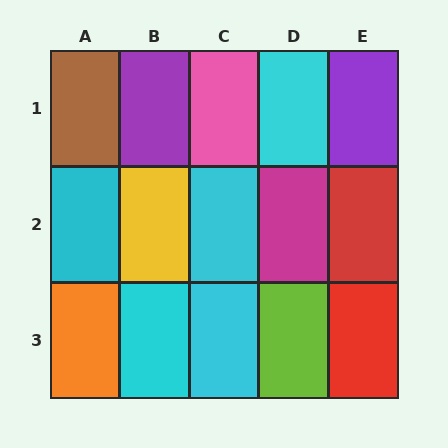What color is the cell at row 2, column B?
Yellow.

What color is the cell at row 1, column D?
Cyan.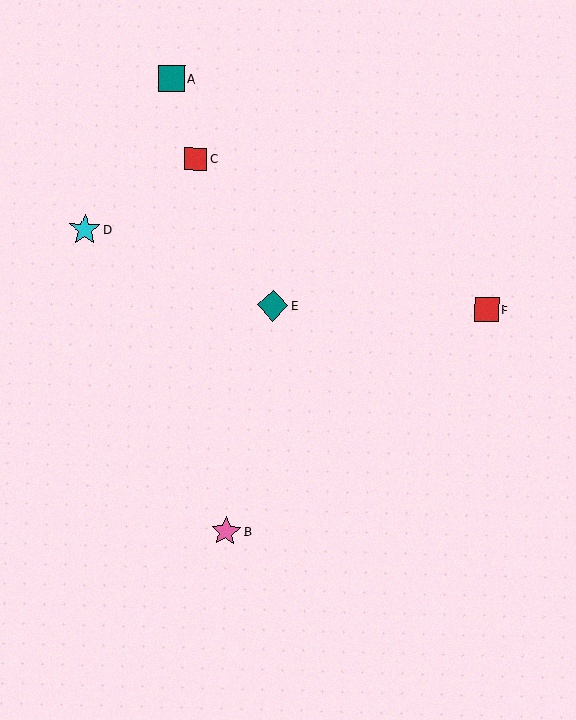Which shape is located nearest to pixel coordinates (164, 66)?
The teal square (labeled A) at (171, 79) is nearest to that location.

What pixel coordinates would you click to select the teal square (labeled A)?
Click at (171, 79) to select the teal square A.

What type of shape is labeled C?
Shape C is a red square.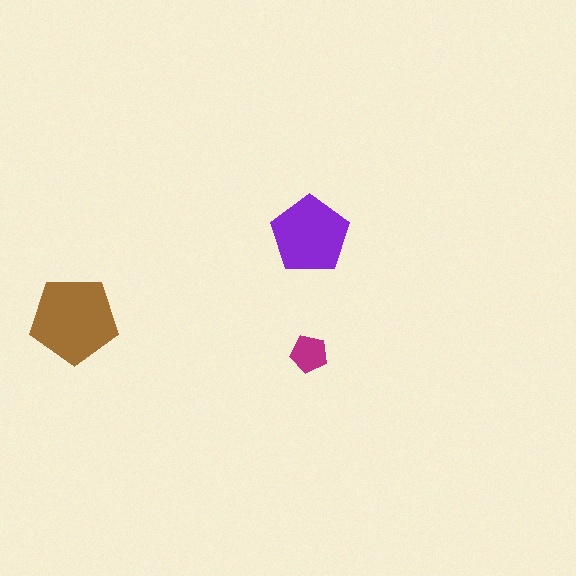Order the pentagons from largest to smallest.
the brown one, the purple one, the magenta one.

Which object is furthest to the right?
The purple pentagon is rightmost.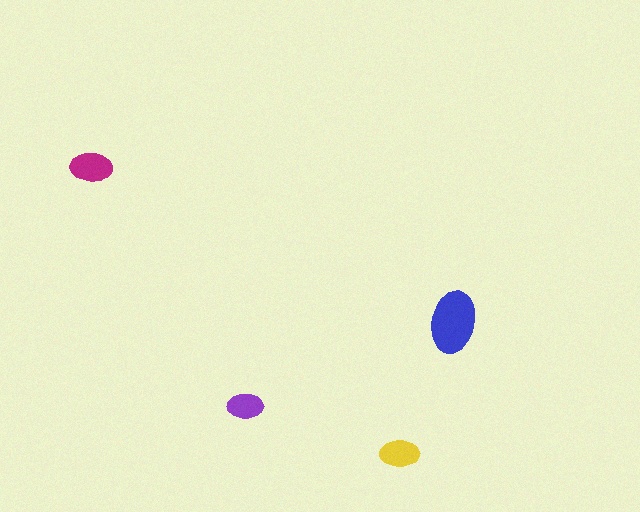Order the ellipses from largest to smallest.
the blue one, the magenta one, the yellow one, the purple one.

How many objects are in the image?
There are 4 objects in the image.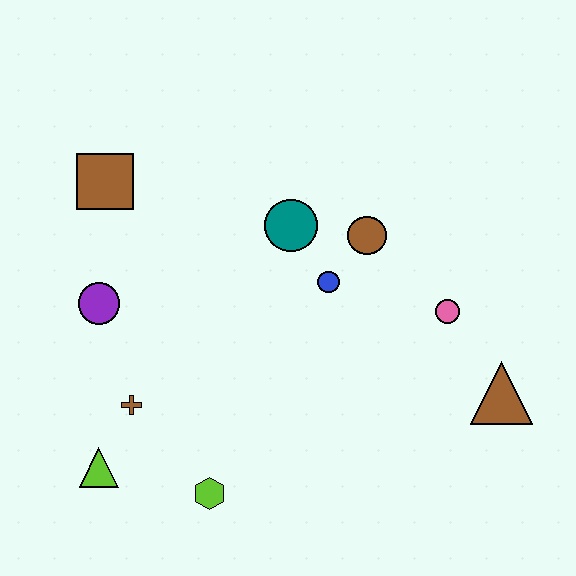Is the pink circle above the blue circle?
No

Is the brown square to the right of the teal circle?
No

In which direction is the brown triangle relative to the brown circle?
The brown triangle is below the brown circle.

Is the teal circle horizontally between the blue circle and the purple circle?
Yes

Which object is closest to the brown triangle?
The pink circle is closest to the brown triangle.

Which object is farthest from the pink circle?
The lime triangle is farthest from the pink circle.